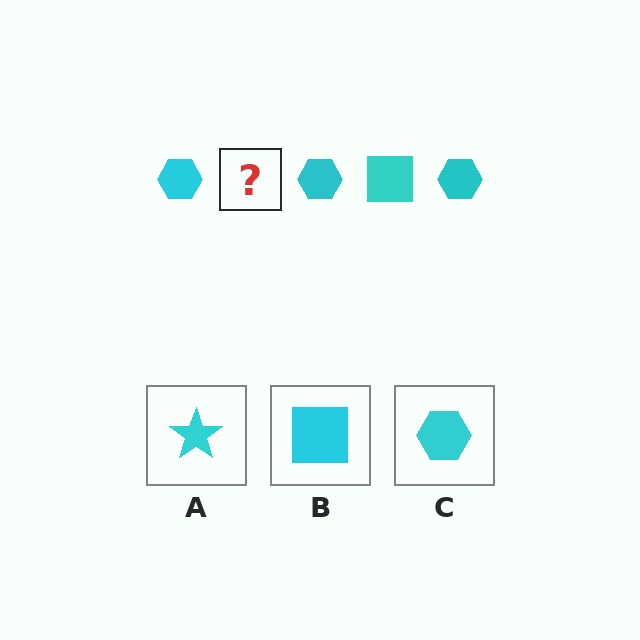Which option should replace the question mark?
Option B.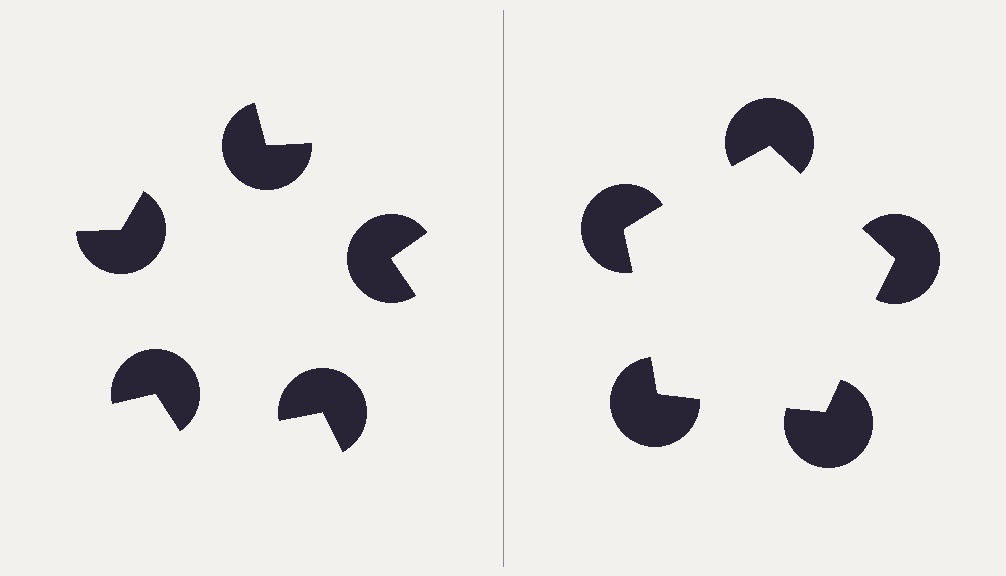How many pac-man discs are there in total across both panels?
10 — 5 on each side.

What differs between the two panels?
The pac-man discs are positioned identically on both sides; only the wedge orientations differ. On the right they align to a pentagon; on the left they are misaligned.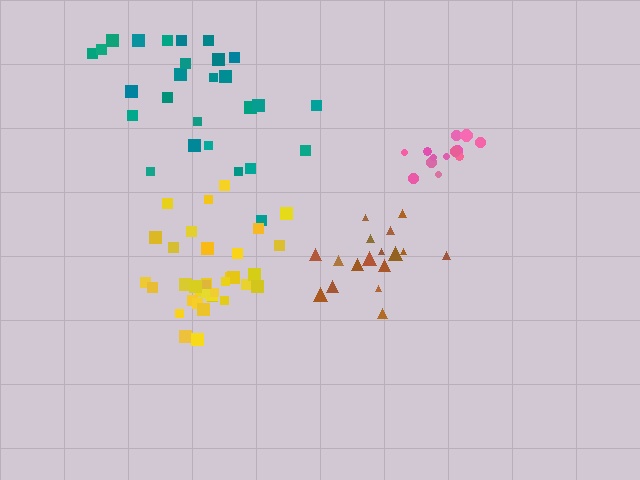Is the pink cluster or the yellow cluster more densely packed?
Yellow.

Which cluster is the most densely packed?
Yellow.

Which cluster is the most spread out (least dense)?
Teal.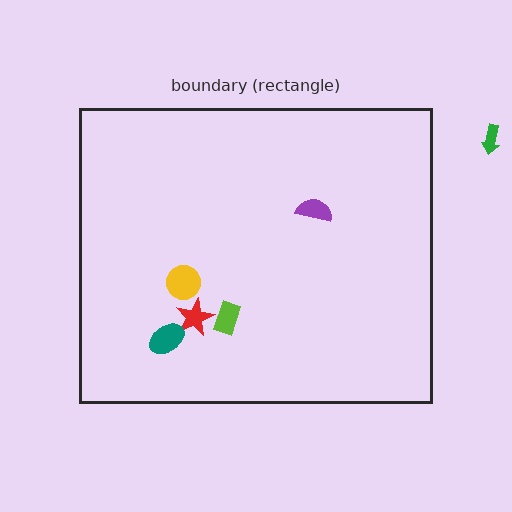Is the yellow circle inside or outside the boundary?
Inside.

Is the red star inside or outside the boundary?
Inside.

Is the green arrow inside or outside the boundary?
Outside.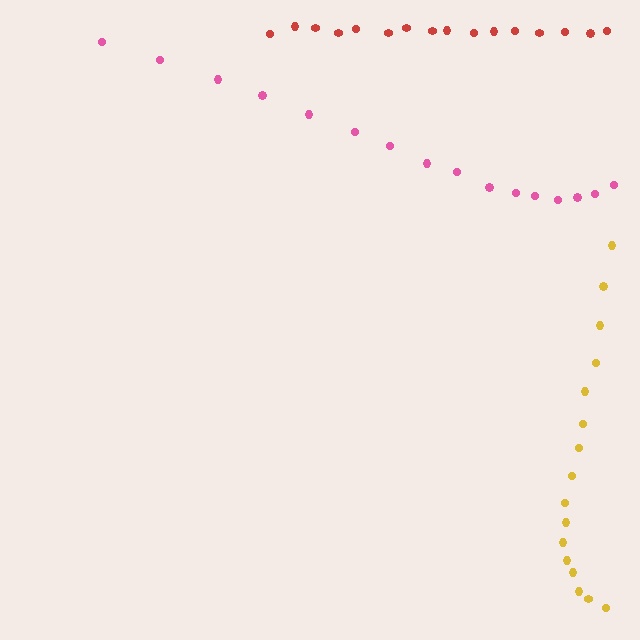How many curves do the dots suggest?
There are 3 distinct paths.